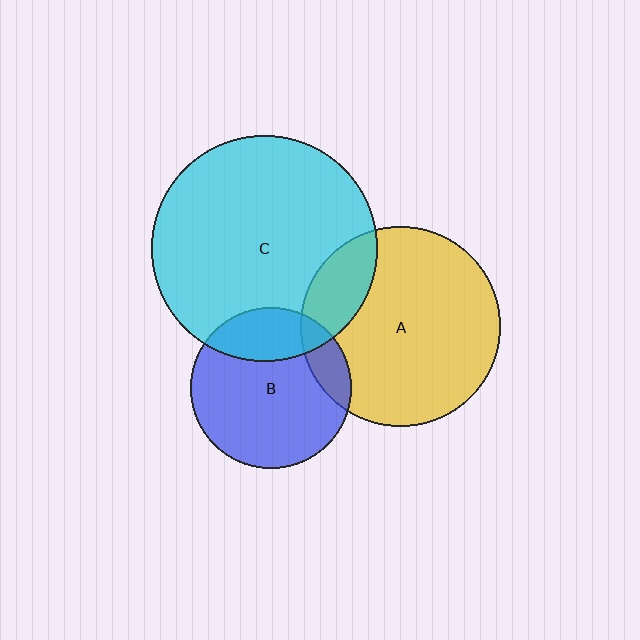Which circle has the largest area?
Circle C (cyan).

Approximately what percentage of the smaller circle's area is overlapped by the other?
Approximately 15%.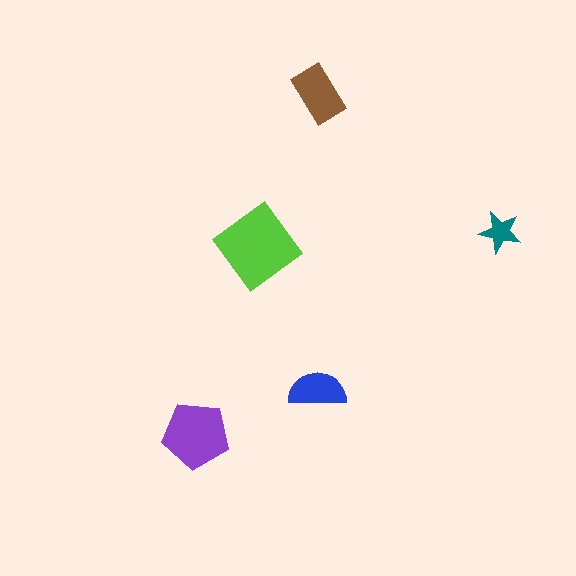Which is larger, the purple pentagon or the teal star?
The purple pentagon.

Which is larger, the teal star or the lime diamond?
The lime diamond.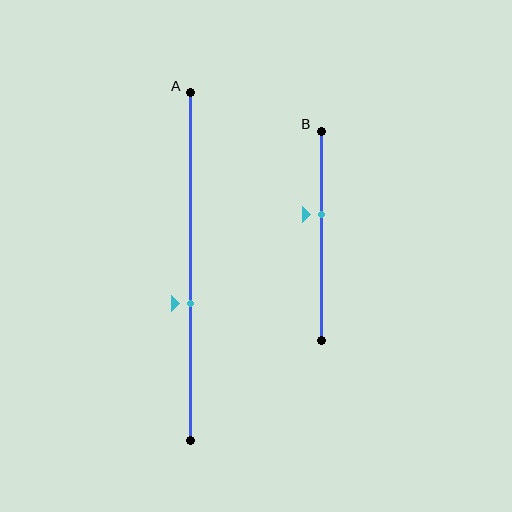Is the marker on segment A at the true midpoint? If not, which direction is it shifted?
No, the marker on segment A is shifted downward by about 11% of the segment length.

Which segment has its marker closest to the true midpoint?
Segment B has its marker closest to the true midpoint.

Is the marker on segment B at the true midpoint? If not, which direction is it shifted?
No, the marker on segment B is shifted upward by about 10% of the segment length.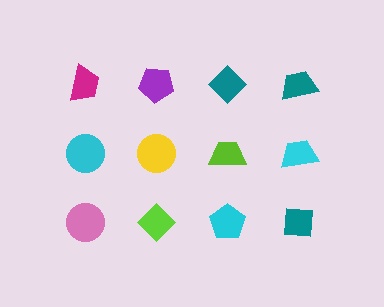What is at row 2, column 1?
A cyan circle.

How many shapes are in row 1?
4 shapes.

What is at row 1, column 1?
A magenta trapezoid.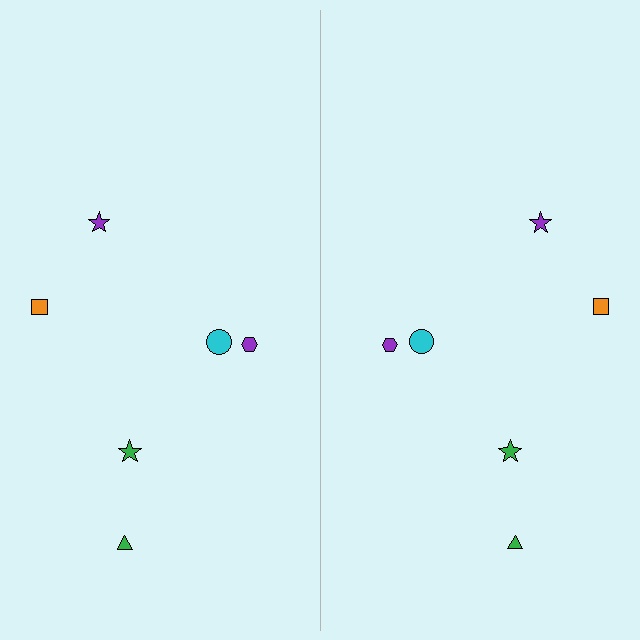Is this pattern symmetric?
Yes, this pattern has bilateral (reflection) symmetry.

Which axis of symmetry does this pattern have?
The pattern has a vertical axis of symmetry running through the center of the image.